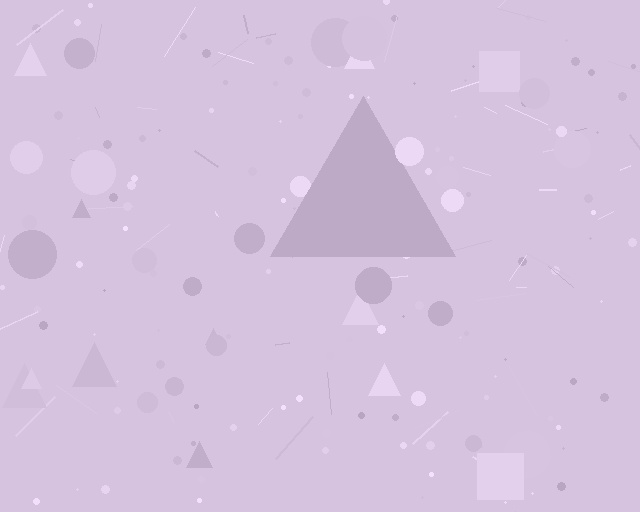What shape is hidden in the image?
A triangle is hidden in the image.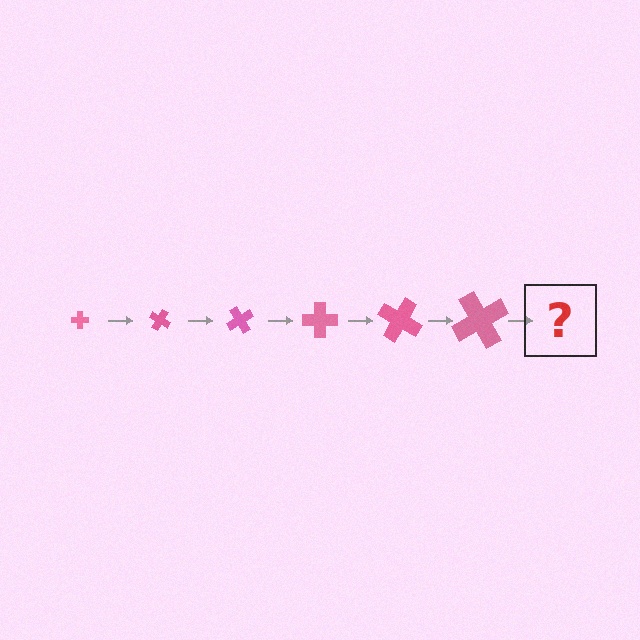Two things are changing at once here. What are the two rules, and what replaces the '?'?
The two rules are that the cross grows larger each step and it rotates 30 degrees each step. The '?' should be a cross, larger than the previous one and rotated 180 degrees from the start.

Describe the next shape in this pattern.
It should be a cross, larger than the previous one and rotated 180 degrees from the start.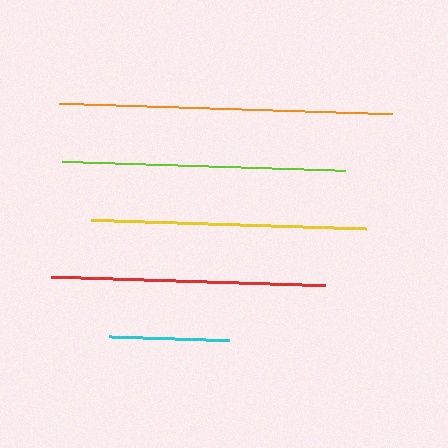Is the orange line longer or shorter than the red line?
The orange line is longer than the red line.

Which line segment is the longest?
The orange line is the longest at approximately 333 pixels.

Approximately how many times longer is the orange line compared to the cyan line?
The orange line is approximately 2.8 times the length of the cyan line.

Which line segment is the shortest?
The cyan line is the shortest at approximately 120 pixels.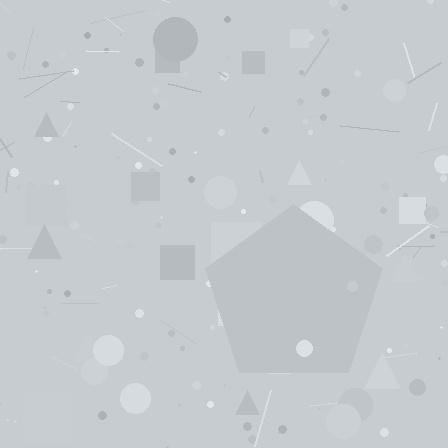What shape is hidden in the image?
A pentagon is hidden in the image.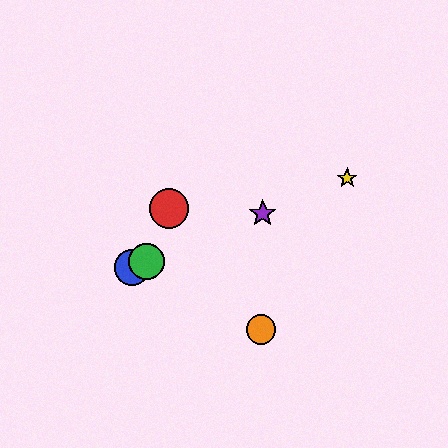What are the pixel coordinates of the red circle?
The red circle is at (169, 208).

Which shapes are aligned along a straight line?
The blue circle, the green circle, the yellow star, the purple star are aligned along a straight line.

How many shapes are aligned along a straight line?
4 shapes (the blue circle, the green circle, the yellow star, the purple star) are aligned along a straight line.